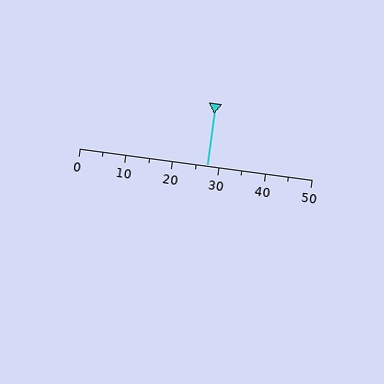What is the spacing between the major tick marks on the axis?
The major ticks are spaced 10 apart.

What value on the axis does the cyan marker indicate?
The marker indicates approximately 27.5.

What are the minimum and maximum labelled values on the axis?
The axis runs from 0 to 50.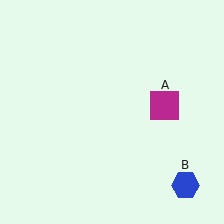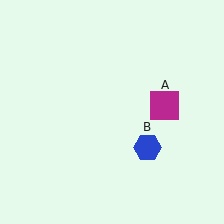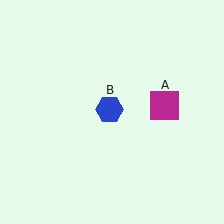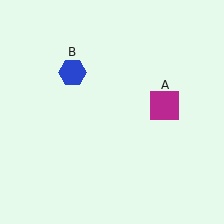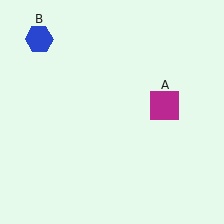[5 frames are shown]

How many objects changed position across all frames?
1 object changed position: blue hexagon (object B).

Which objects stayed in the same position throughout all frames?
Magenta square (object A) remained stationary.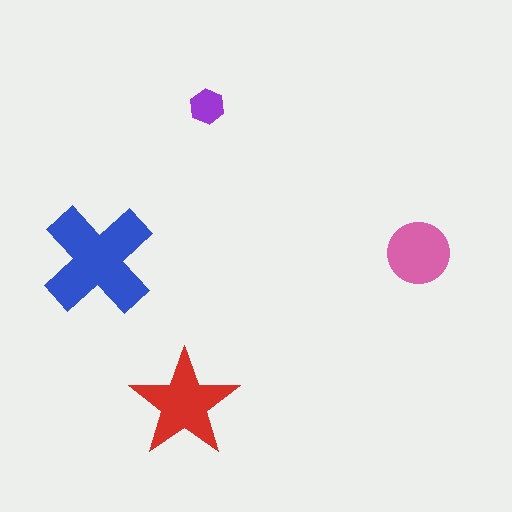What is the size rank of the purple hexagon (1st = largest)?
4th.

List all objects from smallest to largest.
The purple hexagon, the pink circle, the red star, the blue cross.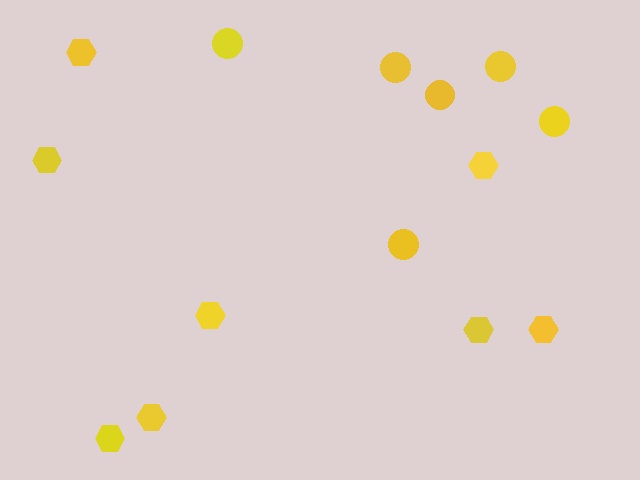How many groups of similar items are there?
There are 2 groups: one group of hexagons (8) and one group of circles (6).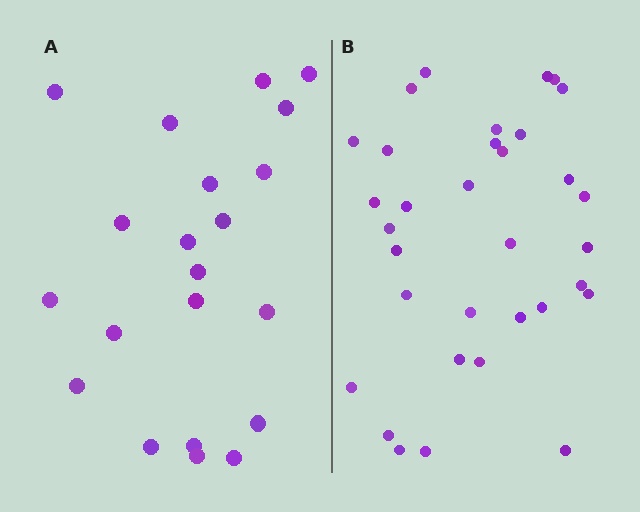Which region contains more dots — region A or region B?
Region B (the right region) has more dots.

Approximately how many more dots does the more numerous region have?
Region B has roughly 12 or so more dots than region A.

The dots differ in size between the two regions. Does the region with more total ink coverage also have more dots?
No. Region A has more total ink coverage because its dots are larger, but region B actually contains more individual dots. Total area can be misleading — the number of items is what matters here.